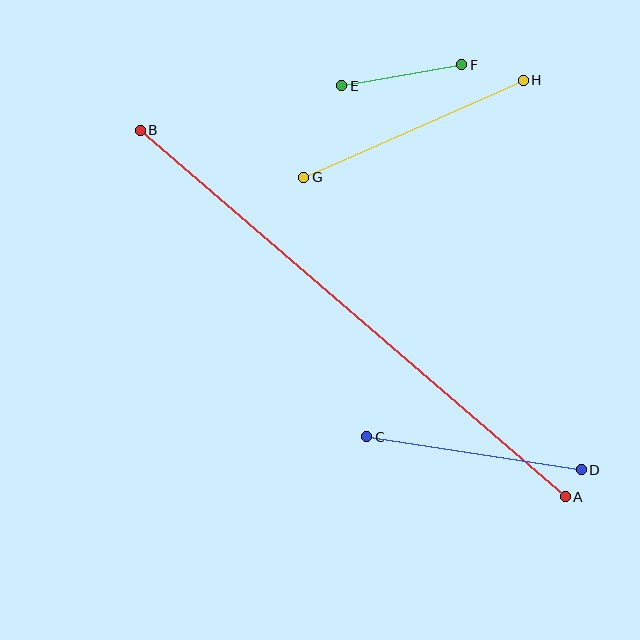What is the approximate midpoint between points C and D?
The midpoint is at approximately (474, 453) pixels.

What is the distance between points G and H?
The distance is approximately 240 pixels.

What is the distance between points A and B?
The distance is approximately 561 pixels.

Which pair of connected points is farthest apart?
Points A and B are farthest apart.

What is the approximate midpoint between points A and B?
The midpoint is at approximately (353, 314) pixels.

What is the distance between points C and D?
The distance is approximately 217 pixels.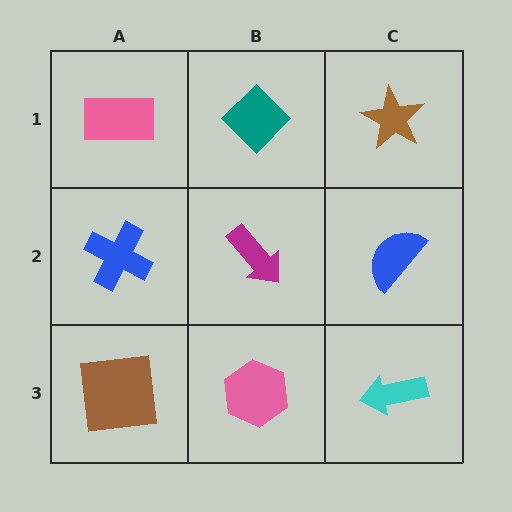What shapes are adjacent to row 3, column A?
A blue cross (row 2, column A), a pink hexagon (row 3, column B).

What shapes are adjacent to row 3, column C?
A blue semicircle (row 2, column C), a pink hexagon (row 3, column B).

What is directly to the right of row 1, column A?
A teal diamond.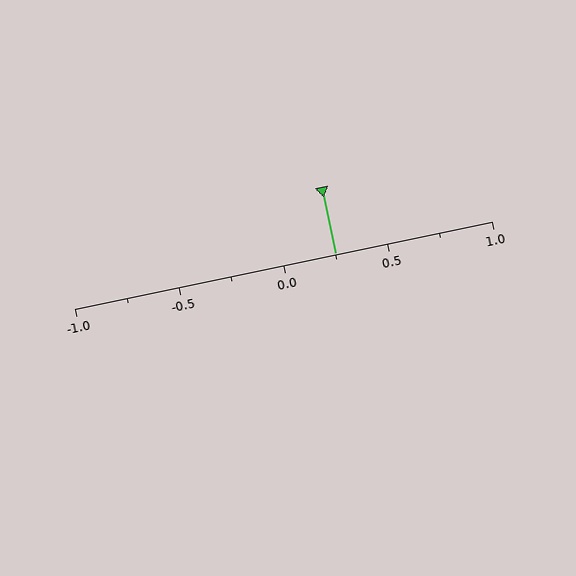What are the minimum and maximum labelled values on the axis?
The axis runs from -1.0 to 1.0.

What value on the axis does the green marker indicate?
The marker indicates approximately 0.25.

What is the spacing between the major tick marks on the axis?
The major ticks are spaced 0.5 apart.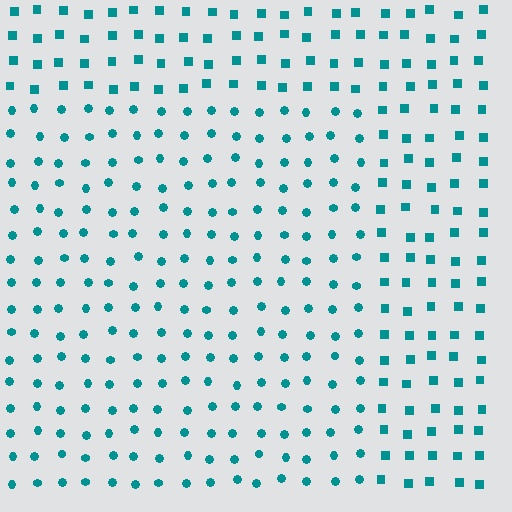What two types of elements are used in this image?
The image uses circles inside the rectangle region and squares outside it.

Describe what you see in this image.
The image is filled with small teal elements arranged in a uniform grid. A rectangle-shaped region contains circles, while the surrounding area contains squares. The boundary is defined purely by the change in element shape.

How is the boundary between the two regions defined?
The boundary is defined by a change in element shape: circles inside vs. squares outside. All elements share the same color and spacing.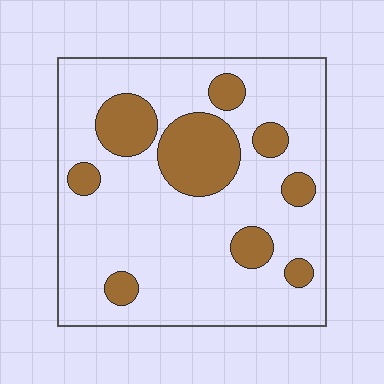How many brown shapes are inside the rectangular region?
9.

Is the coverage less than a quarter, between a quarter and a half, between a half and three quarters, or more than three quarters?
Less than a quarter.